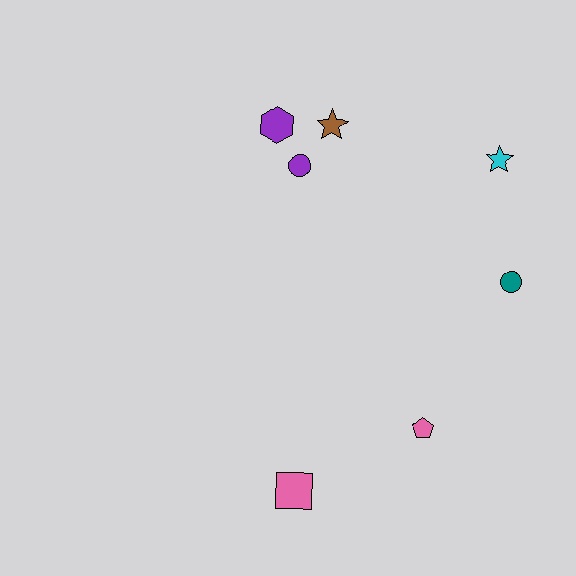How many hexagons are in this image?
There is 1 hexagon.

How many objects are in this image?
There are 7 objects.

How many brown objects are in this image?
There is 1 brown object.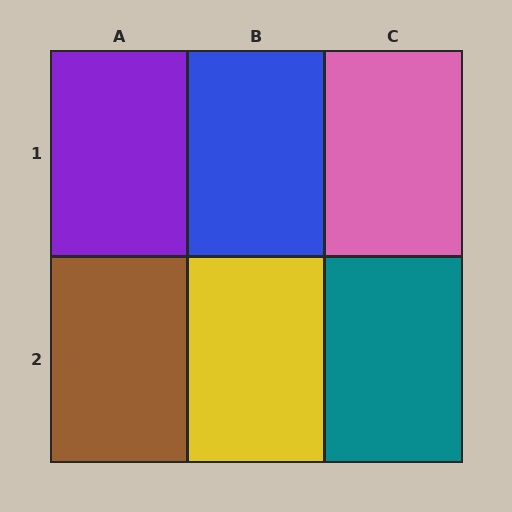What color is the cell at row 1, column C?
Pink.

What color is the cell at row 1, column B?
Blue.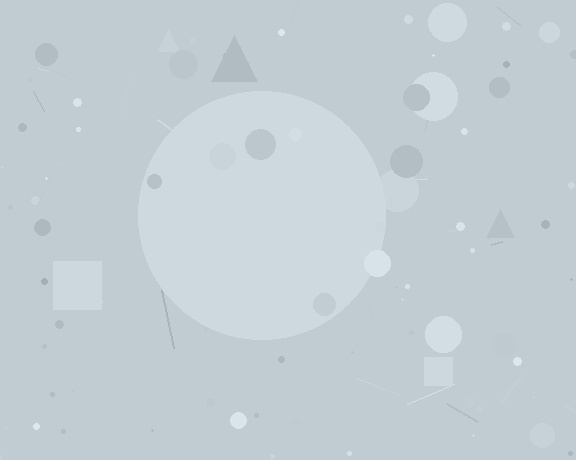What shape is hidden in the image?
A circle is hidden in the image.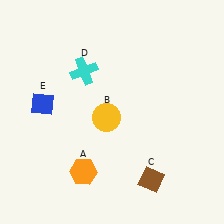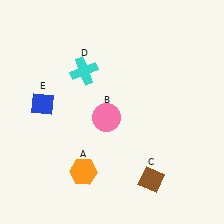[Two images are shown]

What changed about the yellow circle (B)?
In Image 1, B is yellow. In Image 2, it changed to pink.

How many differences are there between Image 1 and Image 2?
There is 1 difference between the two images.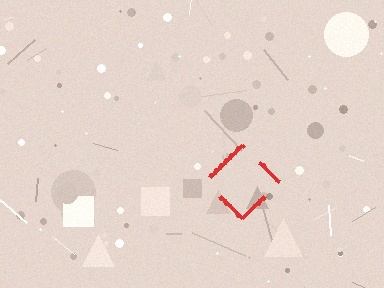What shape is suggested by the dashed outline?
The dashed outline suggests a diamond.